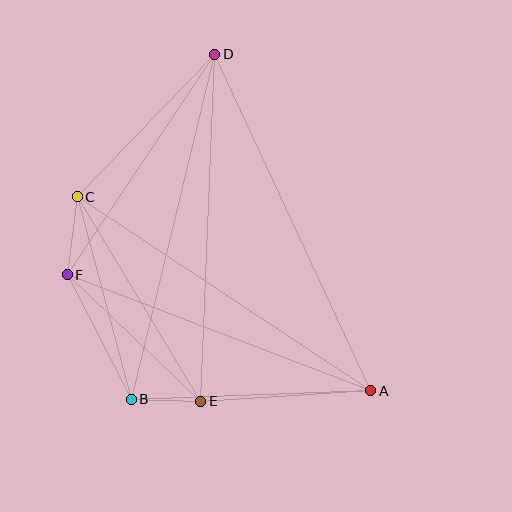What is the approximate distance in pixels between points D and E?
The distance between D and E is approximately 348 pixels.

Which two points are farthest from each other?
Points A and D are farthest from each other.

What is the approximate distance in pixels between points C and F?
The distance between C and F is approximately 79 pixels.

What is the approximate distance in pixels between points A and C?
The distance between A and C is approximately 352 pixels.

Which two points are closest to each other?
Points B and E are closest to each other.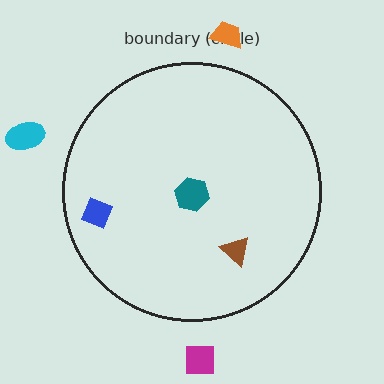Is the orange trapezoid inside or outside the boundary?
Outside.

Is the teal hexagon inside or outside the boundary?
Inside.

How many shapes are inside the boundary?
3 inside, 3 outside.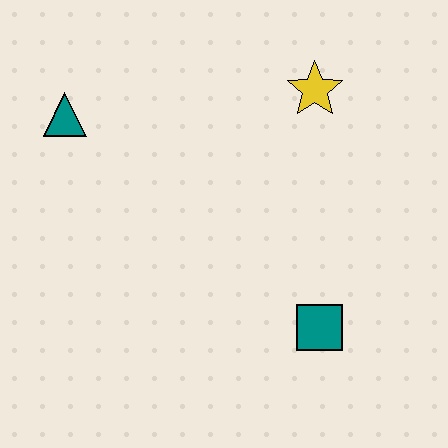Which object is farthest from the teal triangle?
The teal square is farthest from the teal triangle.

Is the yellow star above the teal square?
Yes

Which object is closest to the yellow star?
The teal square is closest to the yellow star.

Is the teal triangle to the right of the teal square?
No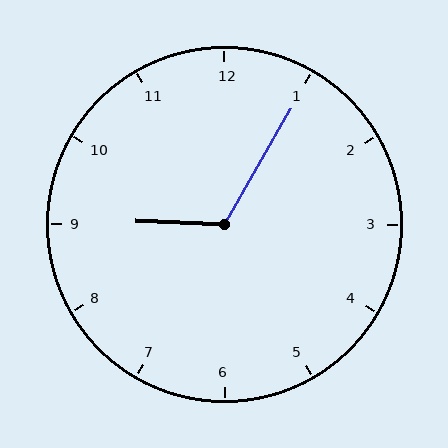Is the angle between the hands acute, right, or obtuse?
It is obtuse.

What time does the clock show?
9:05.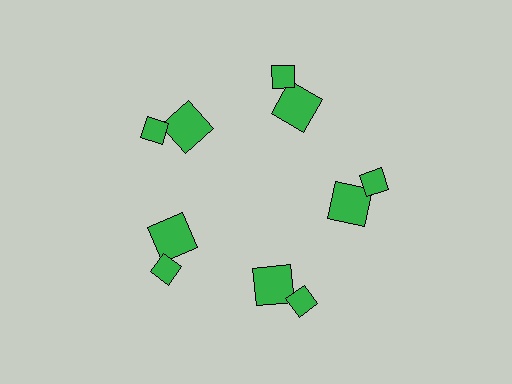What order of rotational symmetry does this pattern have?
This pattern has 5-fold rotational symmetry.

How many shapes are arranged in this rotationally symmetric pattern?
There are 10 shapes, arranged in 5 groups of 2.